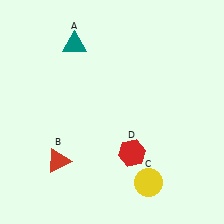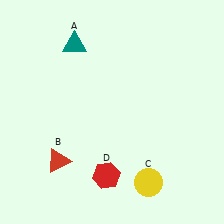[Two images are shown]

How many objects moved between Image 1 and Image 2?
1 object moved between the two images.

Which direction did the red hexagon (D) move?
The red hexagon (D) moved left.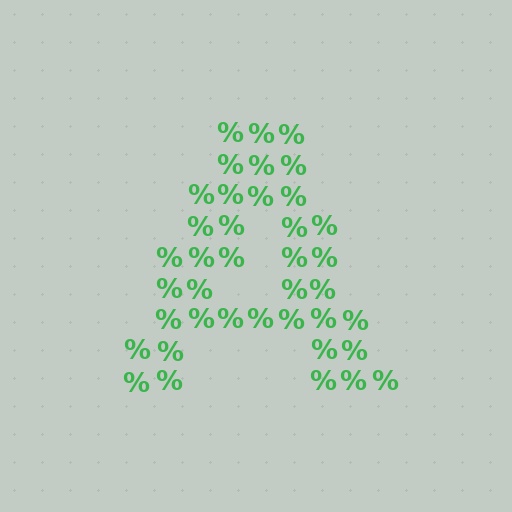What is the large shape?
The large shape is the letter A.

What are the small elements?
The small elements are percent signs.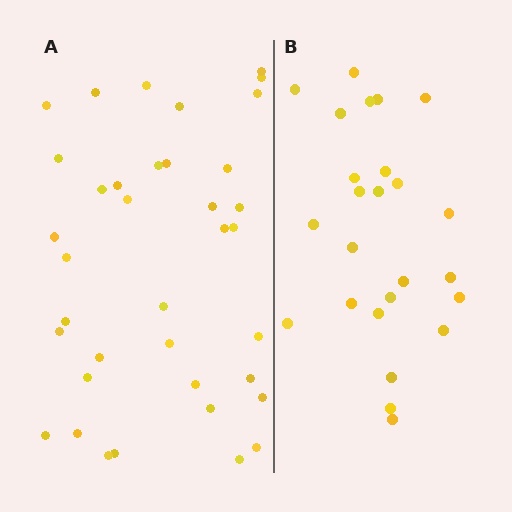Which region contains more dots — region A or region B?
Region A (the left region) has more dots.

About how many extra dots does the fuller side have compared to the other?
Region A has roughly 12 or so more dots than region B.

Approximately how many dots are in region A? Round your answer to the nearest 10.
About 40 dots. (The exact count is 37, which rounds to 40.)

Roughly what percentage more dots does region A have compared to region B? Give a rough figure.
About 50% more.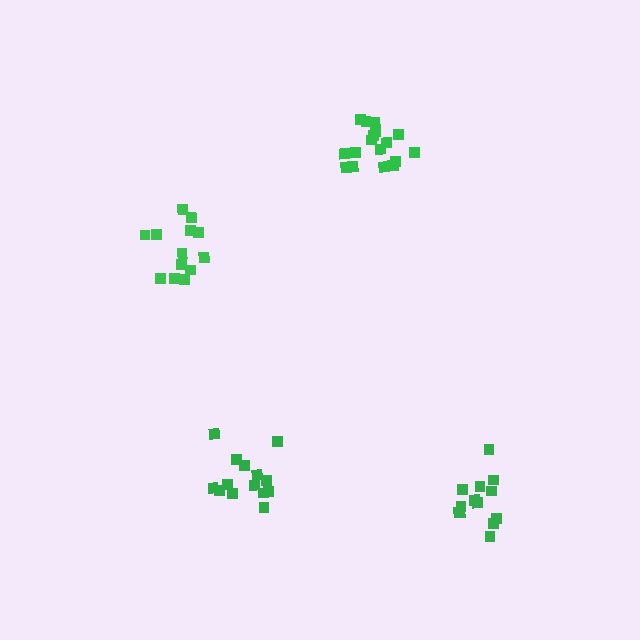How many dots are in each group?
Group 1: 13 dots, Group 2: 17 dots, Group 3: 14 dots, Group 4: 13 dots (57 total).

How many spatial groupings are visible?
There are 4 spatial groupings.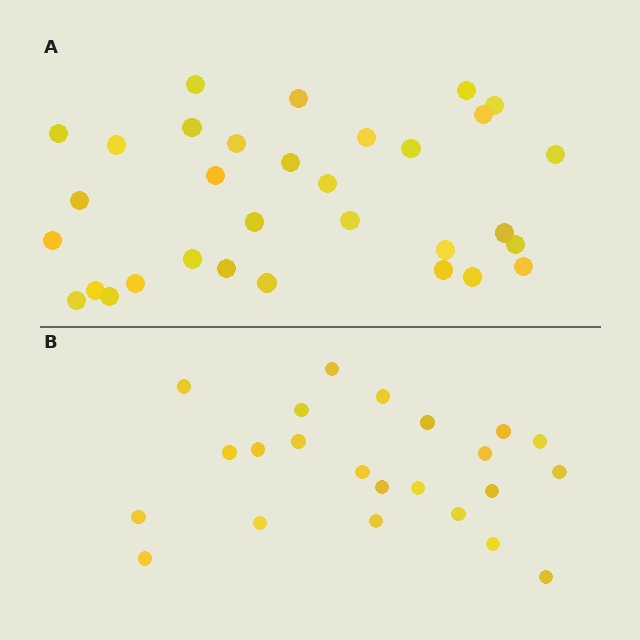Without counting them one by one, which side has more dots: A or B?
Region A (the top region) has more dots.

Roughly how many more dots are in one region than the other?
Region A has roughly 8 or so more dots than region B.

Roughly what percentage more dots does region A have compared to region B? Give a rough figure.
About 40% more.